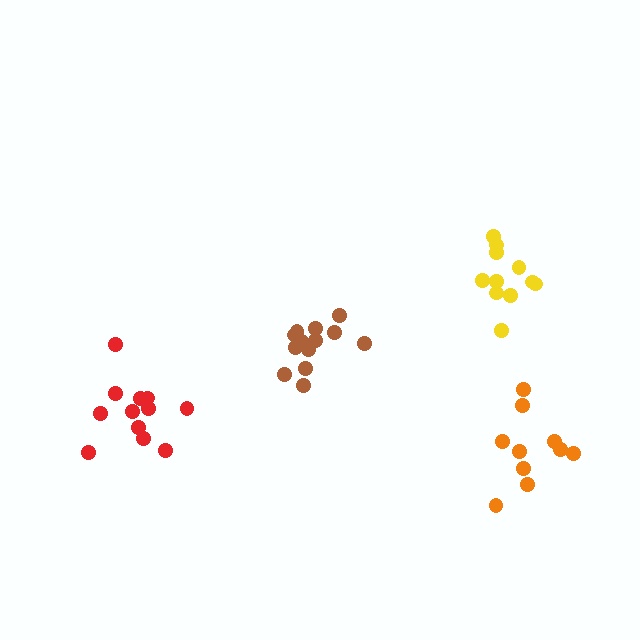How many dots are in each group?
Group 1: 11 dots, Group 2: 12 dots, Group 3: 13 dots, Group 4: 10 dots (46 total).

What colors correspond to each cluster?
The clusters are colored: yellow, red, brown, orange.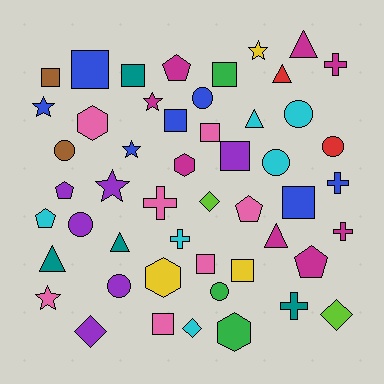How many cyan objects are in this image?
There are 6 cyan objects.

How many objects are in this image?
There are 50 objects.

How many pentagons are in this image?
There are 5 pentagons.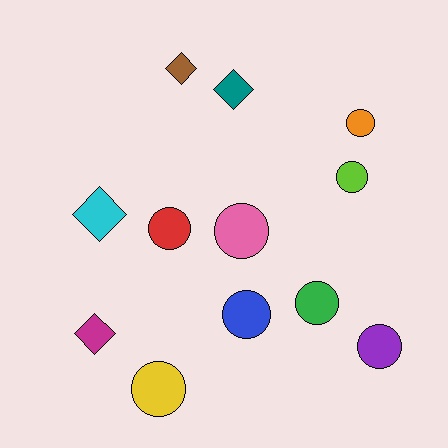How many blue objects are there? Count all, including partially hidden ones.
There is 1 blue object.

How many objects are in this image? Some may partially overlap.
There are 12 objects.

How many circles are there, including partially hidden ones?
There are 8 circles.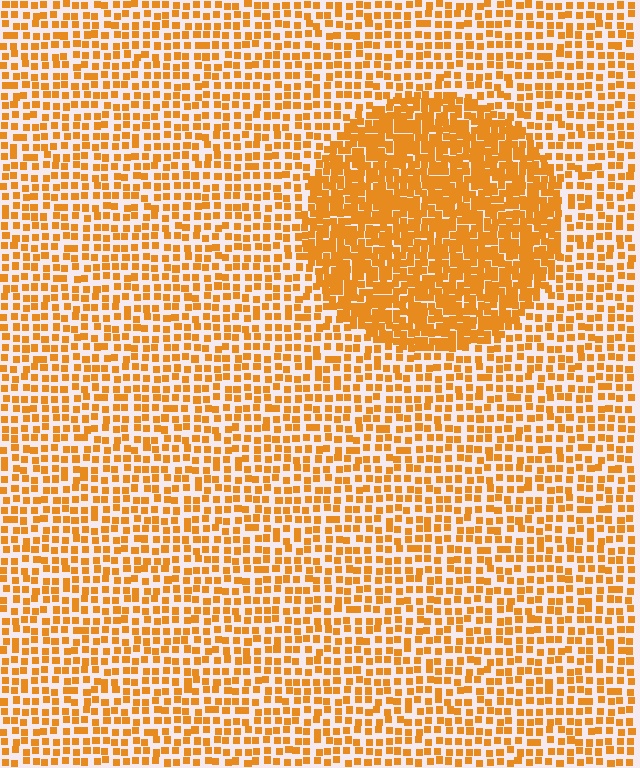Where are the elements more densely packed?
The elements are more densely packed inside the circle boundary.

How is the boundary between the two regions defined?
The boundary is defined by a change in element density (approximately 2.1x ratio). All elements are the same color, size, and shape.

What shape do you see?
I see a circle.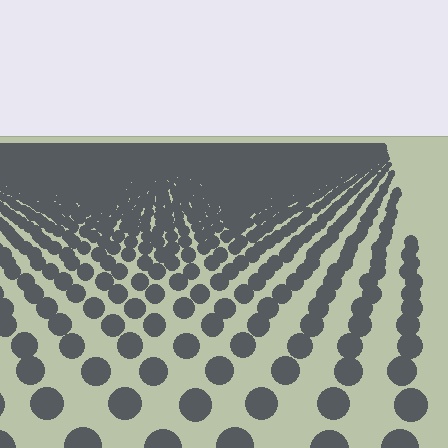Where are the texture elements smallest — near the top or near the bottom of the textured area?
Near the top.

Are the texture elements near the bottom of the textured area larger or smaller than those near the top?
Larger. Near the bottom, elements are closer to the viewer and appear at a bigger on-screen size.